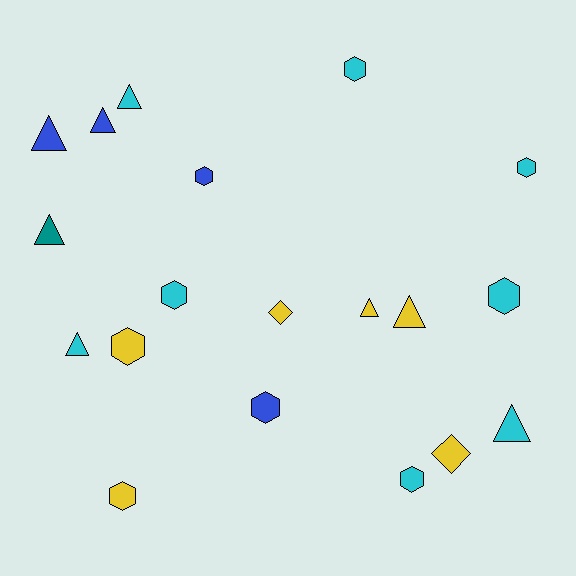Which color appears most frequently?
Cyan, with 8 objects.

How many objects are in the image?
There are 19 objects.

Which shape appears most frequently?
Hexagon, with 9 objects.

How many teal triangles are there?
There is 1 teal triangle.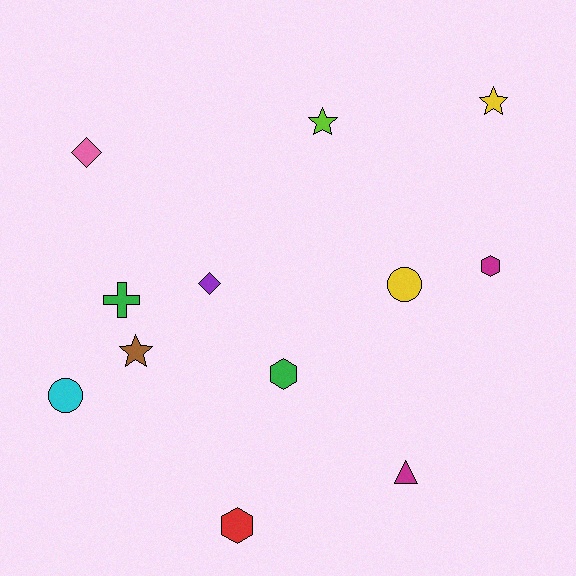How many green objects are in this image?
There are 2 green objects.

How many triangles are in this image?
There is 1 triangle.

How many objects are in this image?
There are 12 objects.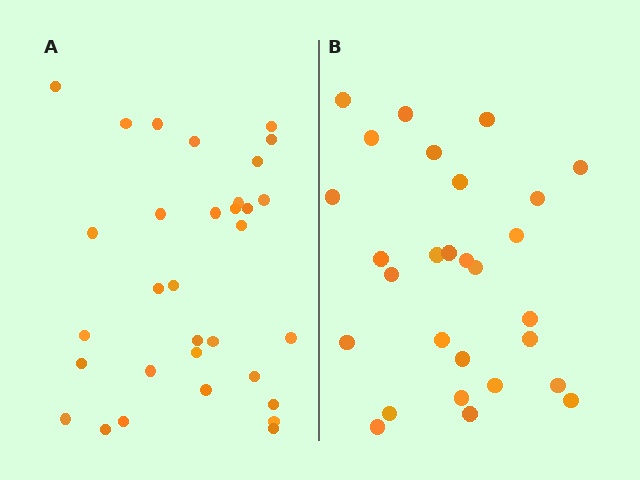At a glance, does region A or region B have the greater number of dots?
Region A (the left region) has more dots.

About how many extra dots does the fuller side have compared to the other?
Region A has about 4 more dots than region B.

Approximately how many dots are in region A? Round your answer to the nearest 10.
About 30 dots. (The exact count is 32, which rounds to 30.)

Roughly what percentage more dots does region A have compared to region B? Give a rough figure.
About 15% more.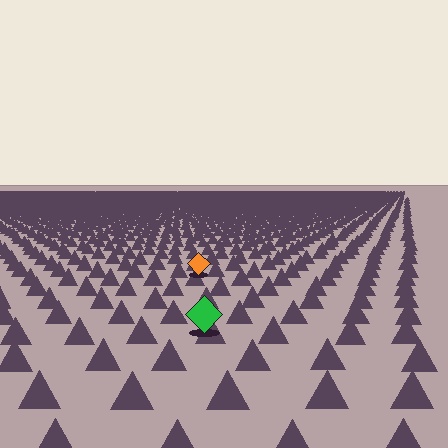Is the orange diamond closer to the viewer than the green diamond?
No. The green diamond is closer — you can tell from the texture gradient: the ground texture is coarser near it.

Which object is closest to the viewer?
The green diamond is closest. The texture marks near it are larger and more spread out.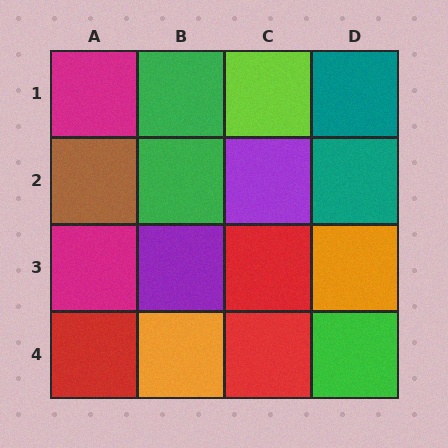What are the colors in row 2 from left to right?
Brown, green, purple, teal.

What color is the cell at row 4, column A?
Red.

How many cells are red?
3 cells are red.